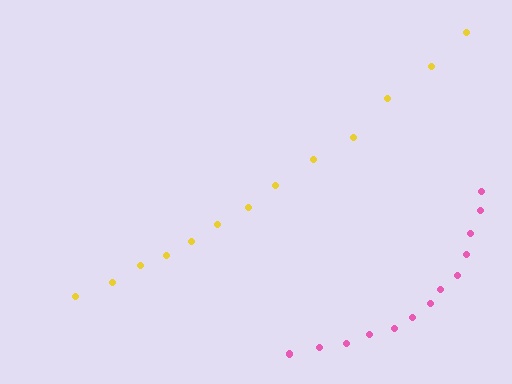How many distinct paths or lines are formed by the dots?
There are 2 distinct paths.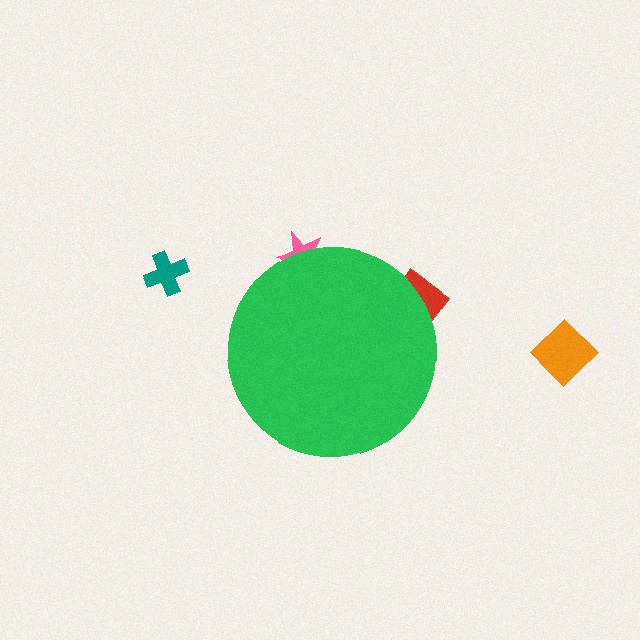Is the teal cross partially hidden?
No, the teal cross is fully visible.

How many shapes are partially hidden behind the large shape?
2 shapes are partially hidden.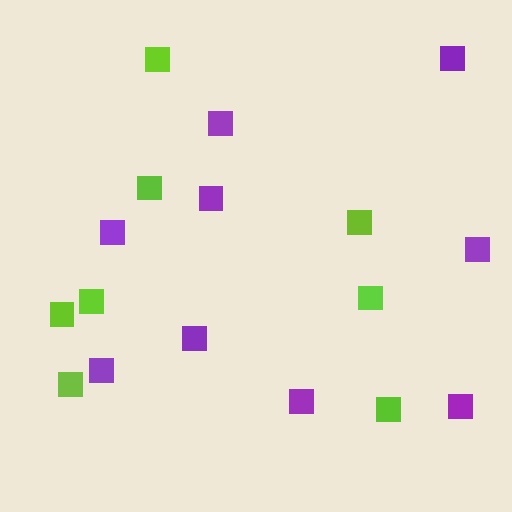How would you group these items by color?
There are 2 groups: one group of lime squares (8) and one group of purple squares (9).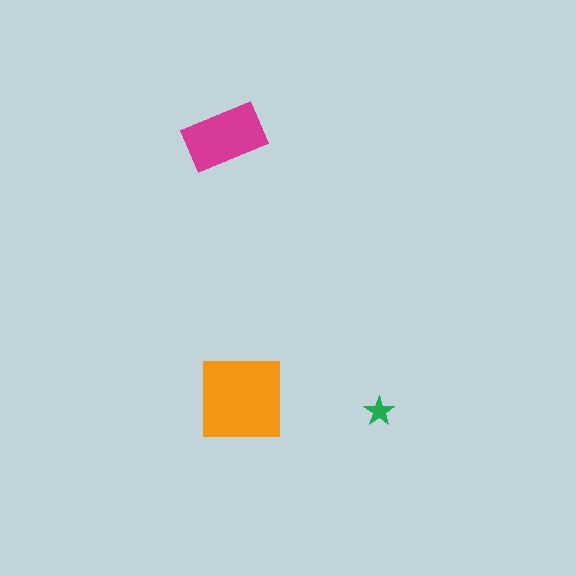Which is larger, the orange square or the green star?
The orange square.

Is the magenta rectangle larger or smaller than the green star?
Larger.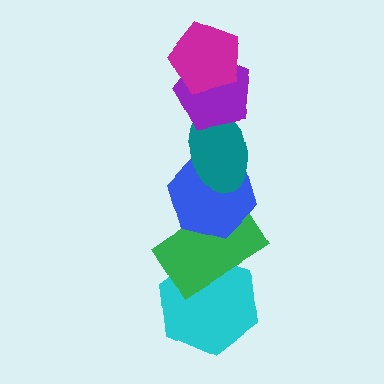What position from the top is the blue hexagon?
The blue hexagon is 4th from the top.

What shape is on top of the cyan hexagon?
The green rectangle is on top of the cyan hexagon.